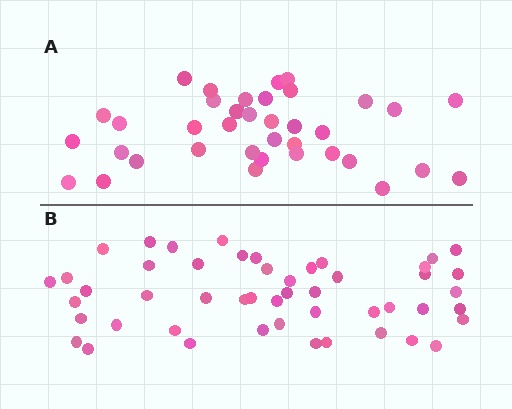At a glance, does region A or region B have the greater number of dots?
Region B (the bottom region) has more dots.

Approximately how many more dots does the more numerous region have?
Region B has roughly 12 or so more dots than region A.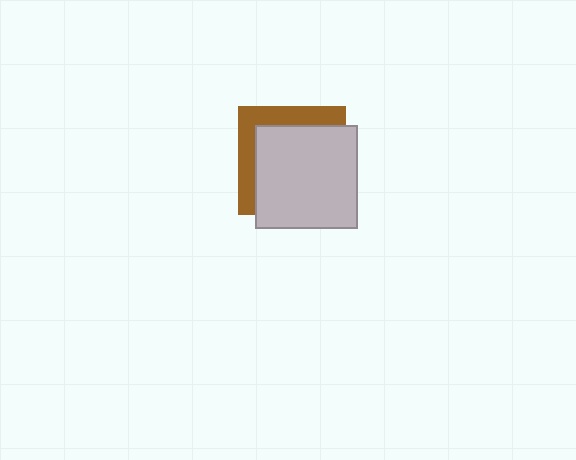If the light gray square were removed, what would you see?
You would see the complete brown square.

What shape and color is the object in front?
The object in front is a light gray square.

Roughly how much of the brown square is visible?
A small part of it is visible (roughly 32%).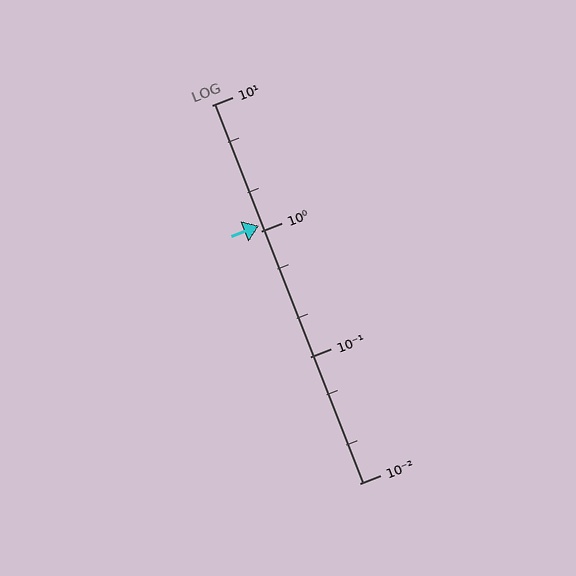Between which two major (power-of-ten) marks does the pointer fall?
The pointer is between 1 and 10.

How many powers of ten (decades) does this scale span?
The scale spans 3 decades, from 0.01 to 10.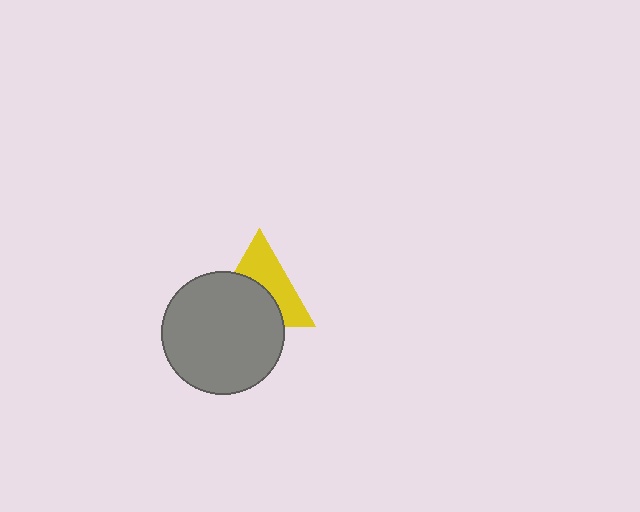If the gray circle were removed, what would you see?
You would see the complete yellow triangle.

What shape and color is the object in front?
The object in front is a gray circle.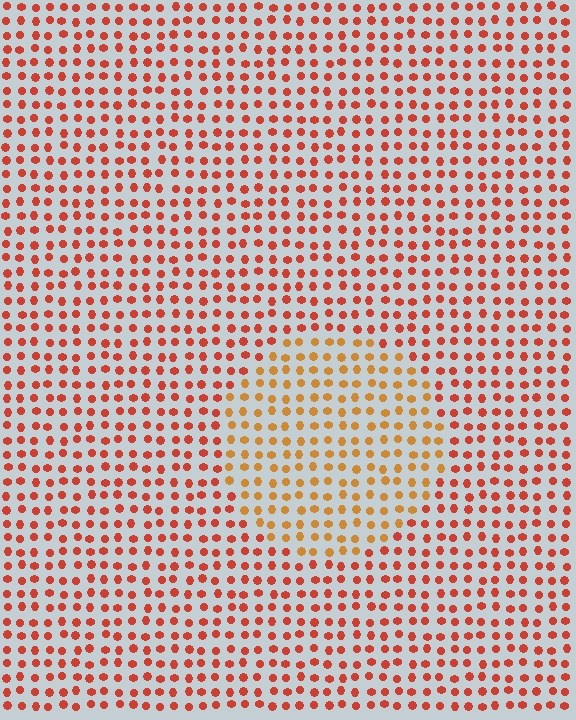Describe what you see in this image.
The image is filled with small red elements in a uniform arrangement. A circle-shaped region is visible where the elements are tinted to a slightly different hue, forming a subtle color boundary.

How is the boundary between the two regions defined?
The boundary is defined purely by a slight shift in hue (about 29 degrees). Spacing, size, and orientation are identical on both sides.